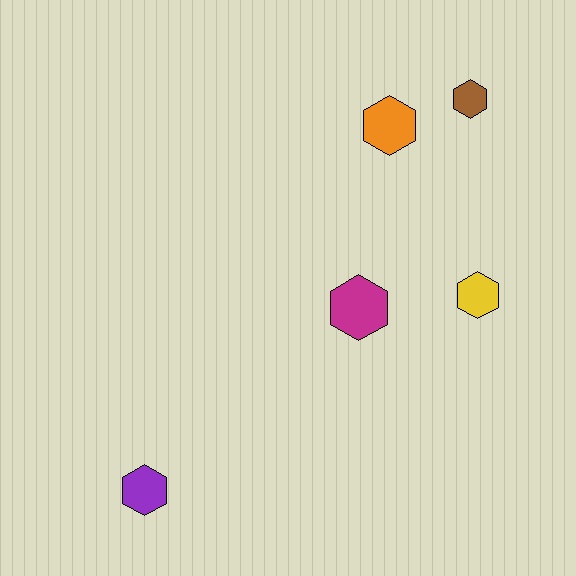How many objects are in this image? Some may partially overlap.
There are 5 objects.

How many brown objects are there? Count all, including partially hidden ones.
There is 1 brown object.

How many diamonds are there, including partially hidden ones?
There are no diamonds.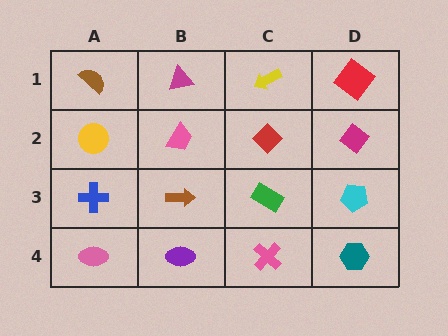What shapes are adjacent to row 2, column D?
A red diamond (row 1, column D), a cyan pentagon (row 3, column D), a red diamond (row 2, column C).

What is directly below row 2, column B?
A brown arrow.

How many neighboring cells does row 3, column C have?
4.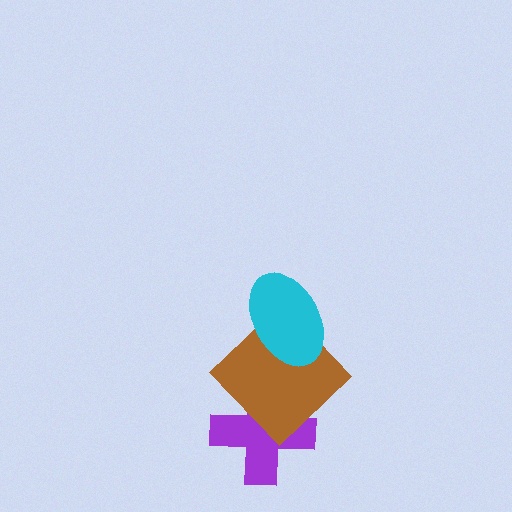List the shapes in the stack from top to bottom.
From top to bottom: the cyan ellipse, the brown diamond, the purple cross.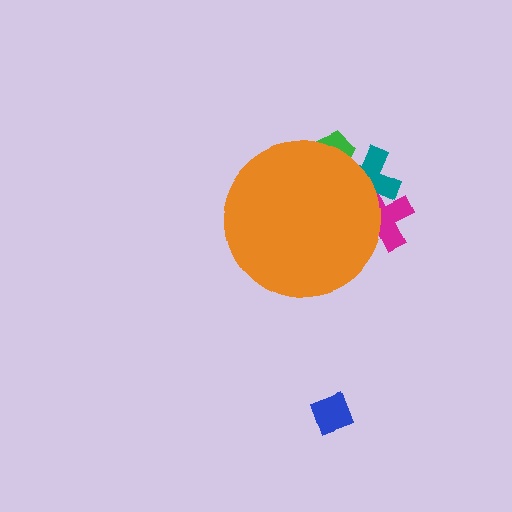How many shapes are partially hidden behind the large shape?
3 shapes are partially hidden.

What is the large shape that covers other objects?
An orange circle.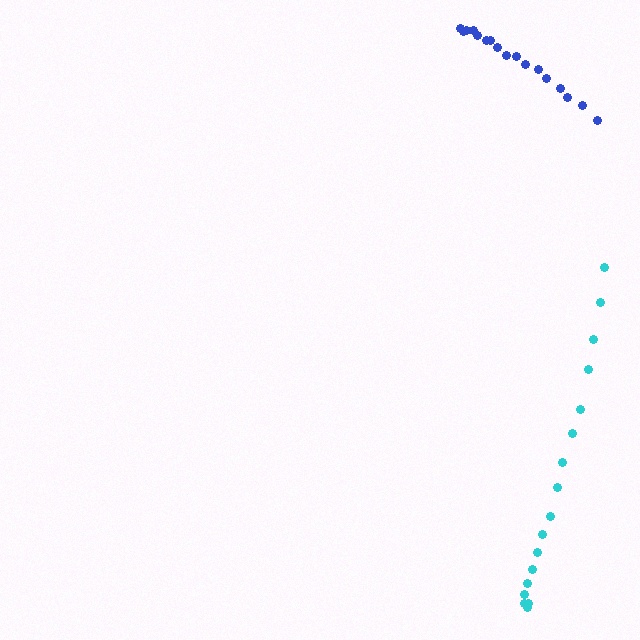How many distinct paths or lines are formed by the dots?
There are 2 distinct paths.